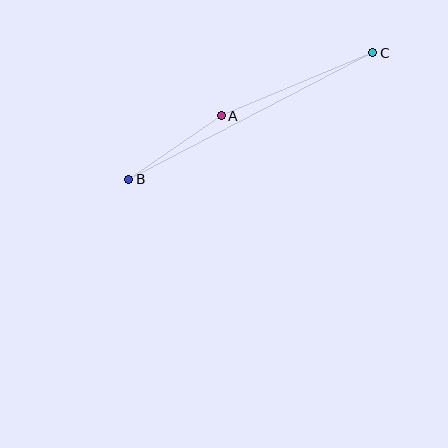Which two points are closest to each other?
Points A and B are closest to each other.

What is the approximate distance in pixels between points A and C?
The distance between A and C is approximately 164 pixels.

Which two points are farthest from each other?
Points B and C are farthest from each other.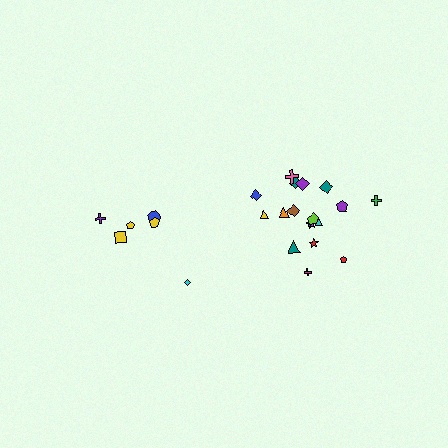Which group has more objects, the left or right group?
The right group.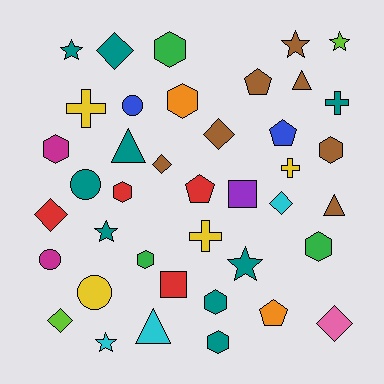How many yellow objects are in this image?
There are 4 yellow objects.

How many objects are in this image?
There are 40 objects.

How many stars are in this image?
There are 6 stars.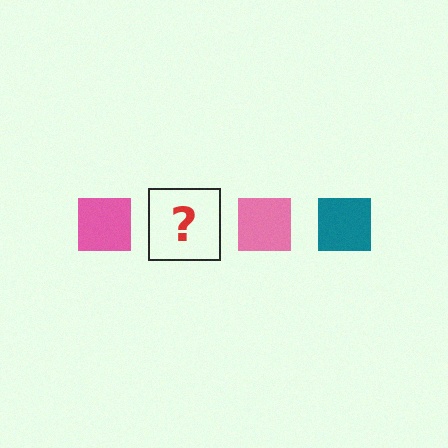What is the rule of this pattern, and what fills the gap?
The rule is that the pattern cycles through pink, teal squares. The gap should be filled with a teal square.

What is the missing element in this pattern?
The missing element is a teal square.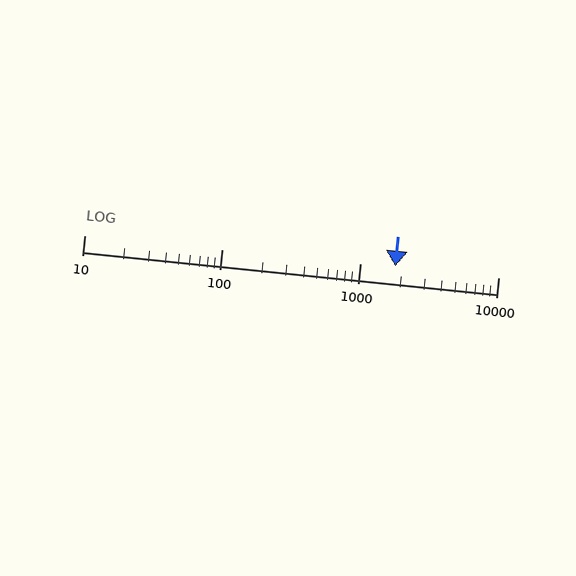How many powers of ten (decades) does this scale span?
The scale spans 3 decades, from 10 to 10000.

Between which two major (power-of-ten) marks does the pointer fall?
The pointer is between 1000 and 10000.